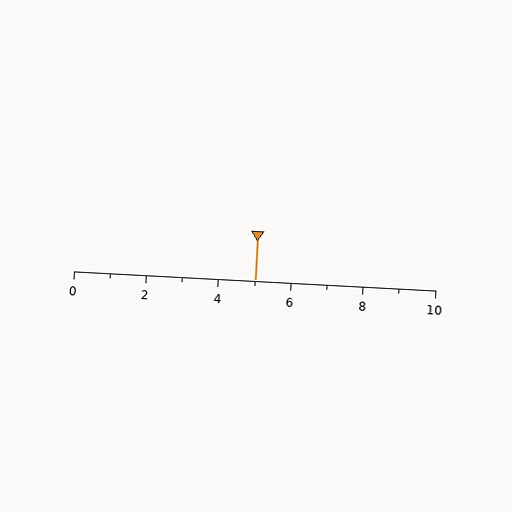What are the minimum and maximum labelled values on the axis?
The axis runs from 0 to 10.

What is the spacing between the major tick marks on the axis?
The major ticks are spaced 2 apart.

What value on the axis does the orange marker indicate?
The marker indicates approximately 5.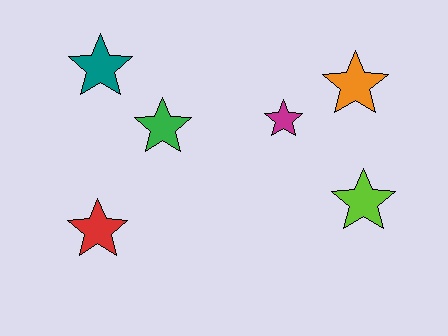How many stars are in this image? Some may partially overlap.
There are 6 stars.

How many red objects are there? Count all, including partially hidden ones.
There is 1 red object.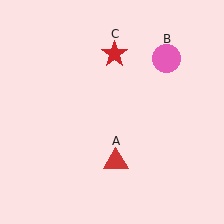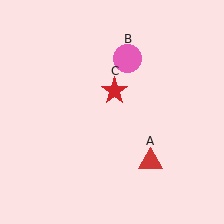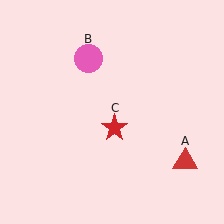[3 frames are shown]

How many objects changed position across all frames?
3 objects changed position: red triangle (object A), pink circle (object B), red star (object C).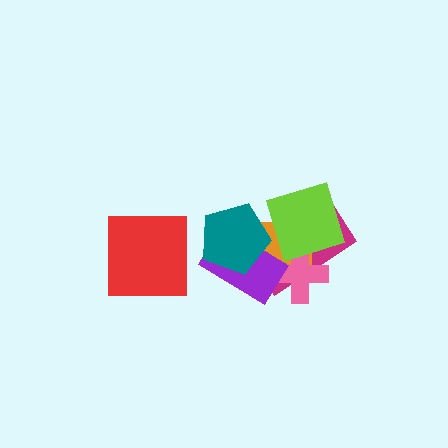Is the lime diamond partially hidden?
Yes, it is partially covered by another shape.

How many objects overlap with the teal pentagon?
4 objects overlap with the teal pentagon.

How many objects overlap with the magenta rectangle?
5 objects overlap with the magenta rectangle.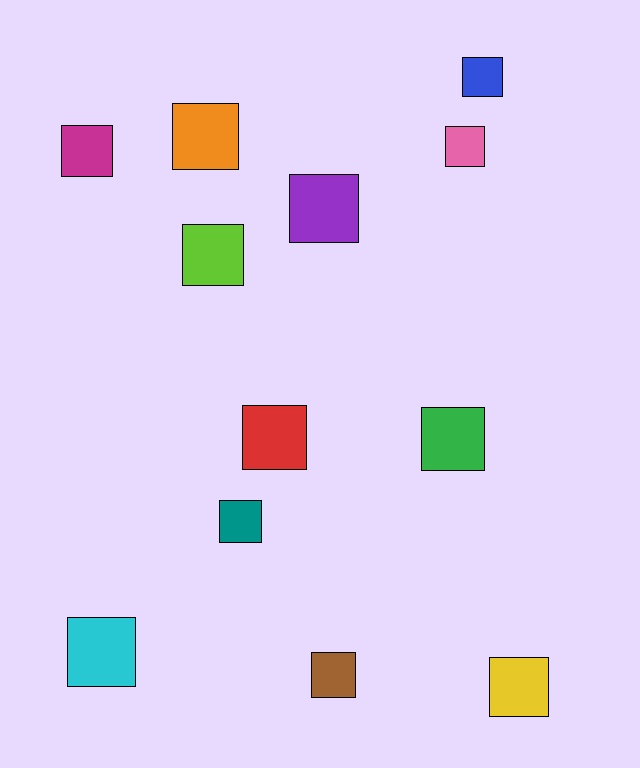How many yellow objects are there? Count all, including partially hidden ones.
There is 1 yellow object.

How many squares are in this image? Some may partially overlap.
There are 12 squares.